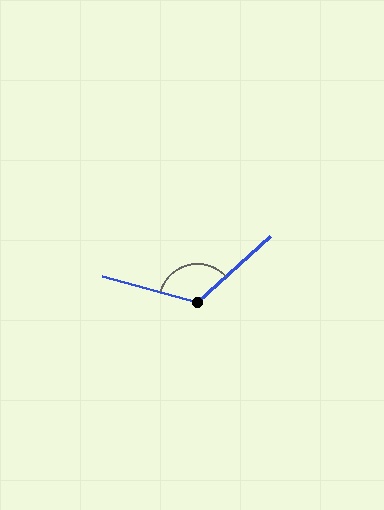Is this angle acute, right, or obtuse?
It is obtuse.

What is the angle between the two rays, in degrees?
Approximately 123 degrees.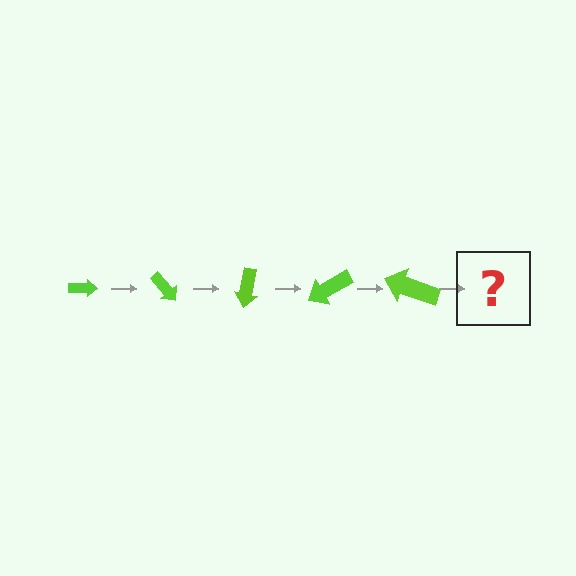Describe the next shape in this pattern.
It should be an arrow, larger than the previous one and rotated 250 degrees from the start.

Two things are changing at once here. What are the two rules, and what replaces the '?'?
The two rules are that the arrow grows larger each step and it rotates 50 degrees each step. The '?' should be an arrow, larger than the previous one and rotated 250 degrees from the start.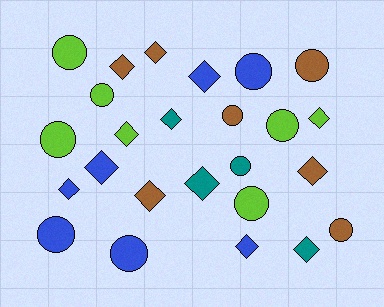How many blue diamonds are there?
There are 4 blue diamonds.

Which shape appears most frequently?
Diamond, with 13 objects.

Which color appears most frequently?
Brown, with 7 objects.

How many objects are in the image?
There are 25 objects.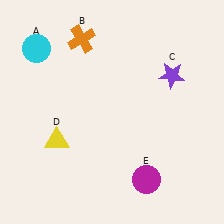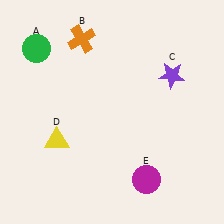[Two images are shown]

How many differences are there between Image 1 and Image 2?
There is 1 difference between the two images.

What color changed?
The circle (A) changed from cyan in Image 1 to green in Image 2.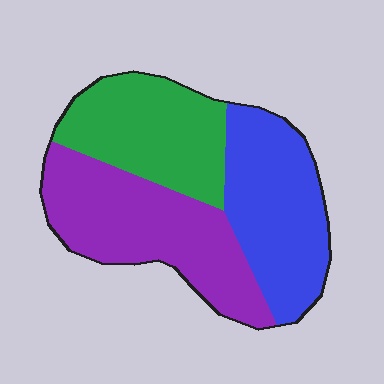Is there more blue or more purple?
Purple.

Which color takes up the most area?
Purple, at roughly 40%.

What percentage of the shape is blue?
Blue takes up about one third (1/3) of the shape.